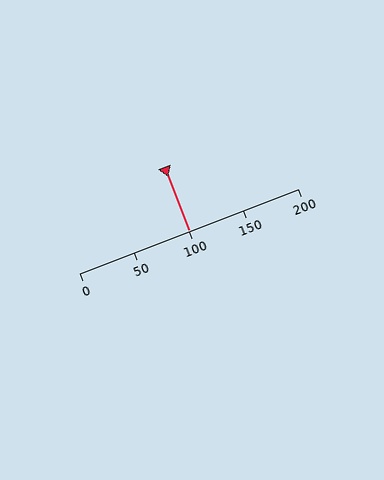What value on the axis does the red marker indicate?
The marker indicates approximately 100.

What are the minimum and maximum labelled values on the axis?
The axis runs from 0 to 200.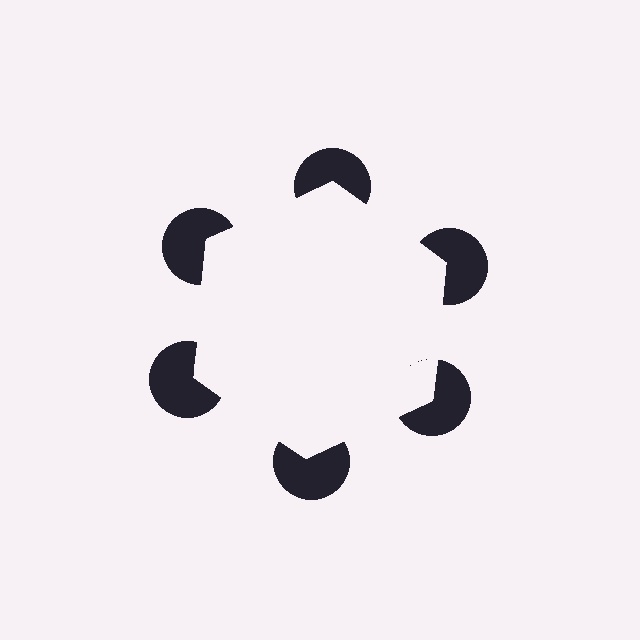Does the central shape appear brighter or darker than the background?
It typically appears slightly brighter than the background, even though no actual brightness change is drawn.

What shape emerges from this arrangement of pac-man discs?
An illusory hexagon — its edges are inferred from the aligned wedge cuts in the pac-man discs, not physically drawn.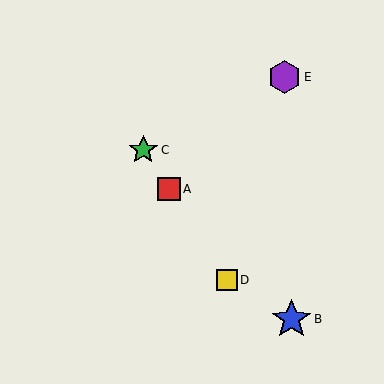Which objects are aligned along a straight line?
Objects A, C, D are aligned along a straight line.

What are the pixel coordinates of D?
Object D is at (227, 280).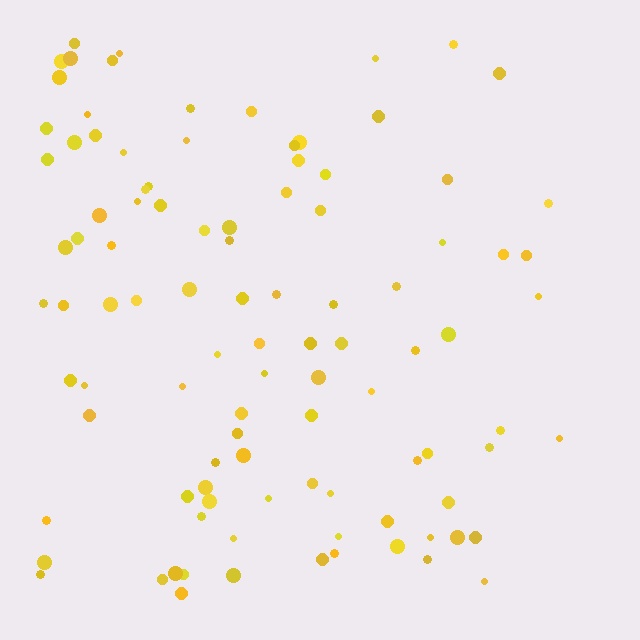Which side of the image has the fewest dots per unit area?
The right.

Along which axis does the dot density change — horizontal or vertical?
Horizontal.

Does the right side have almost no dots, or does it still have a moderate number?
Still a moderate number, just noticeably fewer than the left.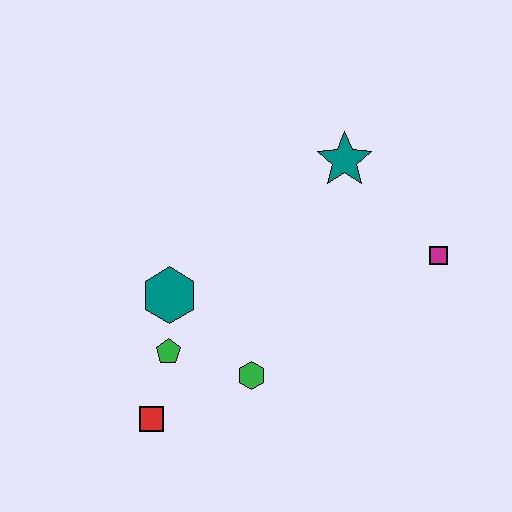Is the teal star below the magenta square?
No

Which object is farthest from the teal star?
The red square is farthest from the teal star.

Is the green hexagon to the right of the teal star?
No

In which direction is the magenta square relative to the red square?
The magenta square is to the right of the red square.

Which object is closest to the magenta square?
The teal star is closest to the magenta square.